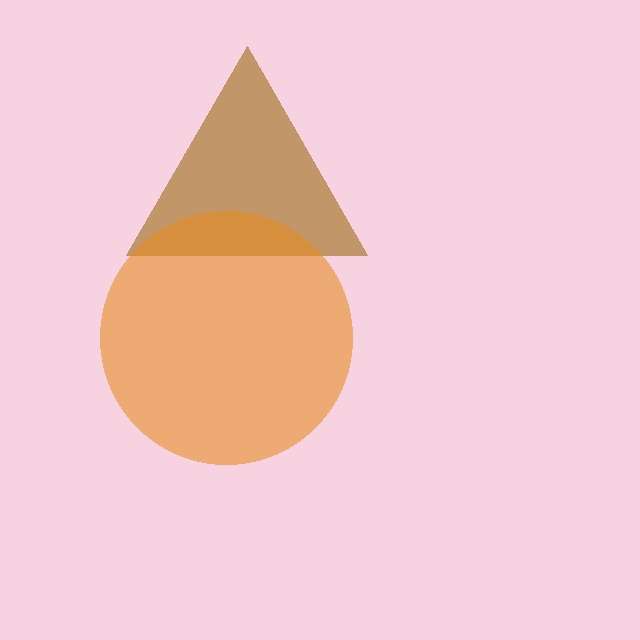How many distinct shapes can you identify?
There are 2 distinct shapes: a brown triangle, an orange circle.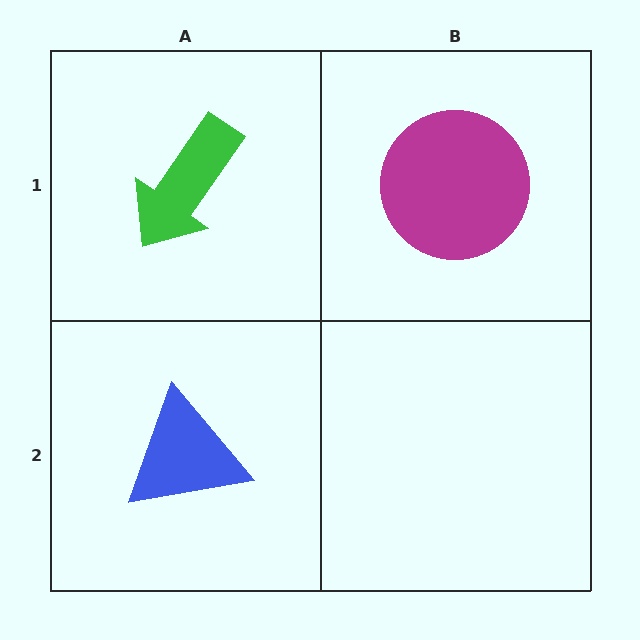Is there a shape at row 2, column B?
No, that cell is empty.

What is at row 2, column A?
A blue triangle.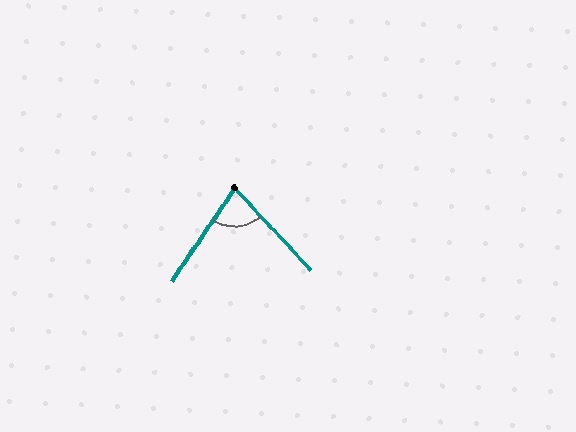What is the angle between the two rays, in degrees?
Approximately 76 degrees.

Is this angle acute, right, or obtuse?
It is acute.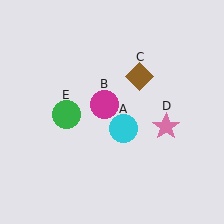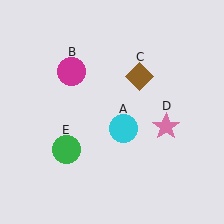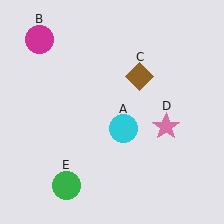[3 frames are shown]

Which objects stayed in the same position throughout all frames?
Cyan circle (object A) and brown diamond (object C) and pink star (object D) remained stationary.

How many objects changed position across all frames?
2 objects changed position: magenta circle (object B), green circle (object E).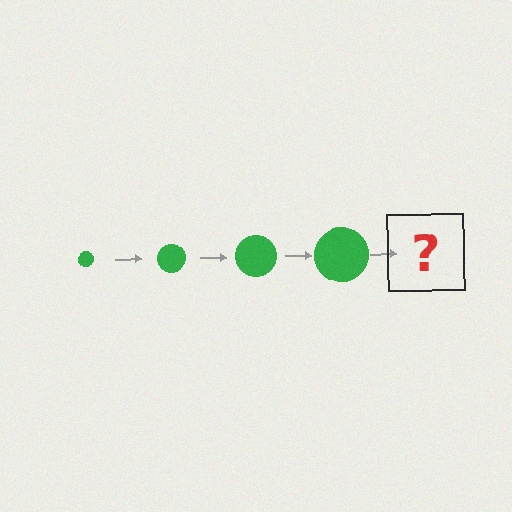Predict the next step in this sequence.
The next step is a green circle, larger than the previous one.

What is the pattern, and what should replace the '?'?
The pattern is that the circle gets progressively larger each step. The '?' should be a green circle, larger than the previous one.